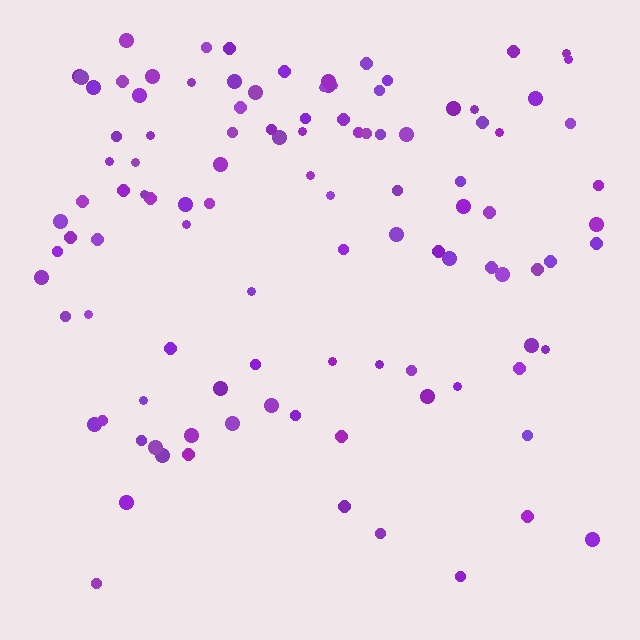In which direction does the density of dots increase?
From bottom to top, with the top side densest.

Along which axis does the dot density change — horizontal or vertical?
Vertical.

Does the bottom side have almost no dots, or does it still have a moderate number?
Still a moderate number, just noticeably fewer than the top.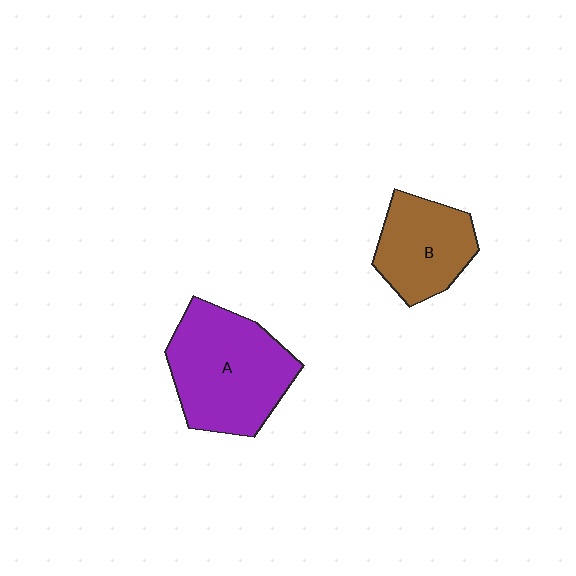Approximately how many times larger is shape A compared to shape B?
Approximately 1.5 times.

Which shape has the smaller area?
Shape B (brown).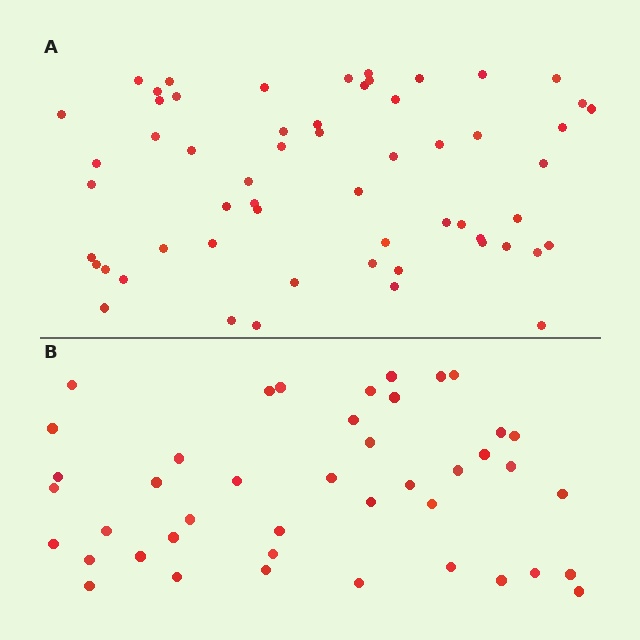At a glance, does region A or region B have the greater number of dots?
Region A (the top region) has more dots.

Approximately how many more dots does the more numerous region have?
Region A has approximately 15 more dots than region B.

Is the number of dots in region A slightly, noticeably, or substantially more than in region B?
Region A has noticeably more, but not dramatically so. The ratio is roughly 1.3 to 1.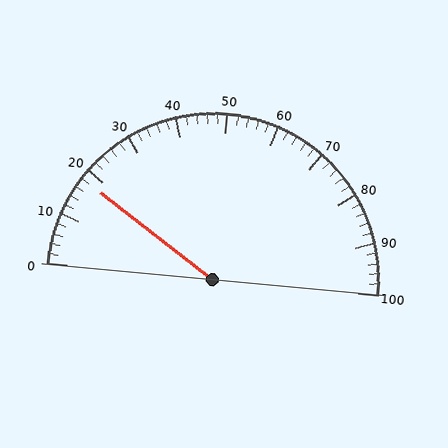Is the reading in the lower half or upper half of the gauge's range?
The reading is in the lower half of the range (0 to 100).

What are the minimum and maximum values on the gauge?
The gauge ranges from 0 to 100.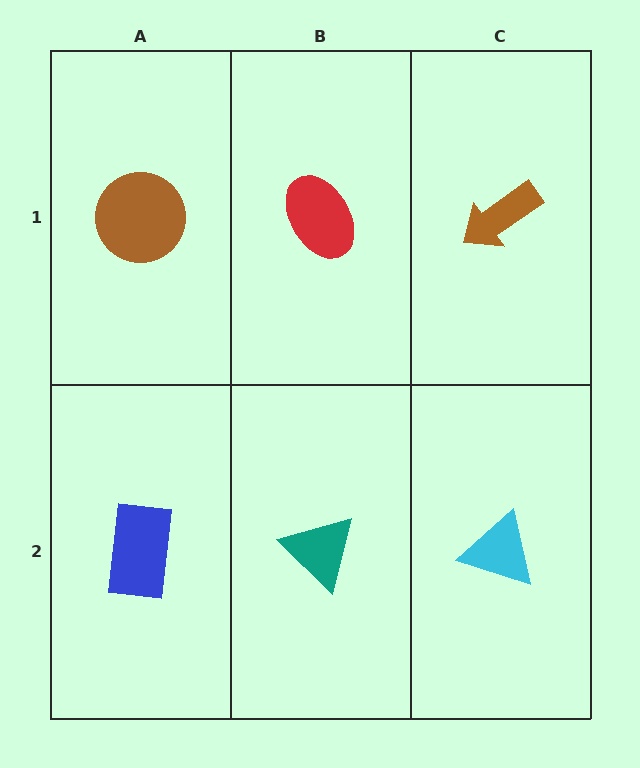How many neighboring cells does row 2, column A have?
2.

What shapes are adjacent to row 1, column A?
A blue rectangle (row 2, column A), a red ellipse (row 1, column B).